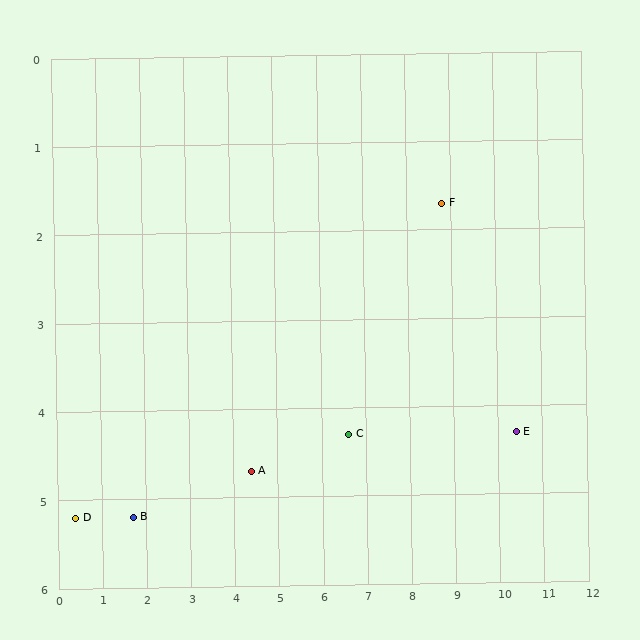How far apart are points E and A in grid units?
Points E and A are about 6.0 grid units apart.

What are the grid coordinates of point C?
Point C is at approximately (6.6, 4.3).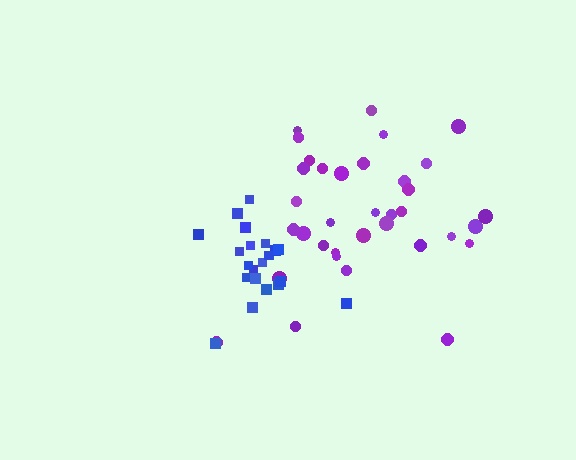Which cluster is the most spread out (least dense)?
Purple.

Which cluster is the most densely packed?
Blue.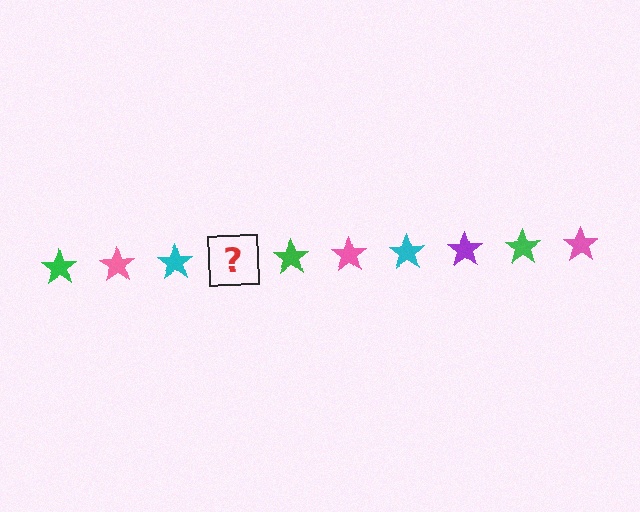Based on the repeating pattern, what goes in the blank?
The blank should be a purple star.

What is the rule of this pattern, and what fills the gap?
The rule is that the pattern cycles through green, pink, cyan, purple stars. The gap should be filled with a purple star.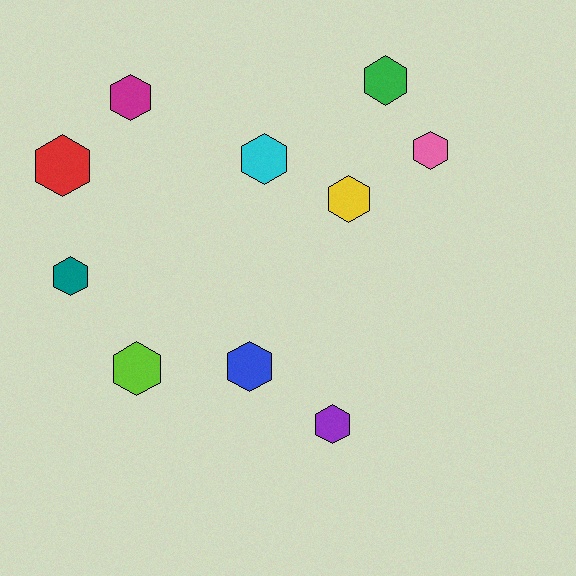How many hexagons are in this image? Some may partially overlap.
There are 10 hexagons.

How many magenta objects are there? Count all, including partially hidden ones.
There is 1 magenta object.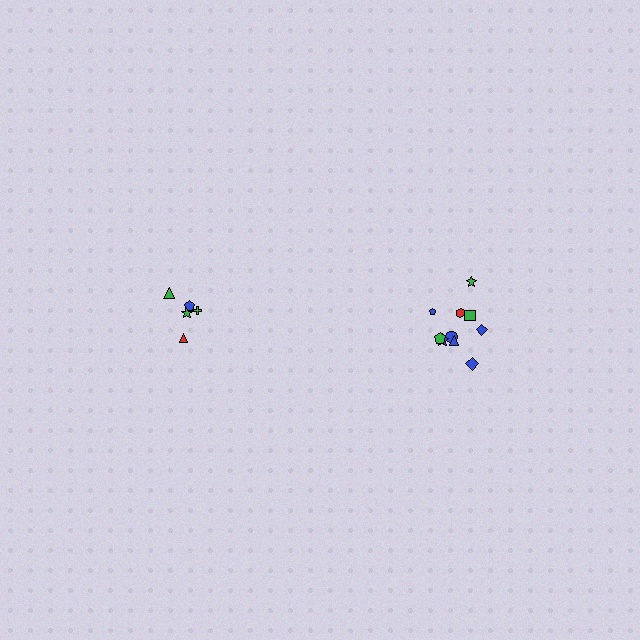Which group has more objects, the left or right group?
The right group.